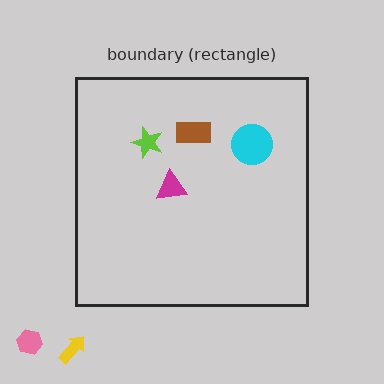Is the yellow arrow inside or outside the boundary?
Outside.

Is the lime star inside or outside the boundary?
Inside.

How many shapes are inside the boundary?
4 inside, 2 outside.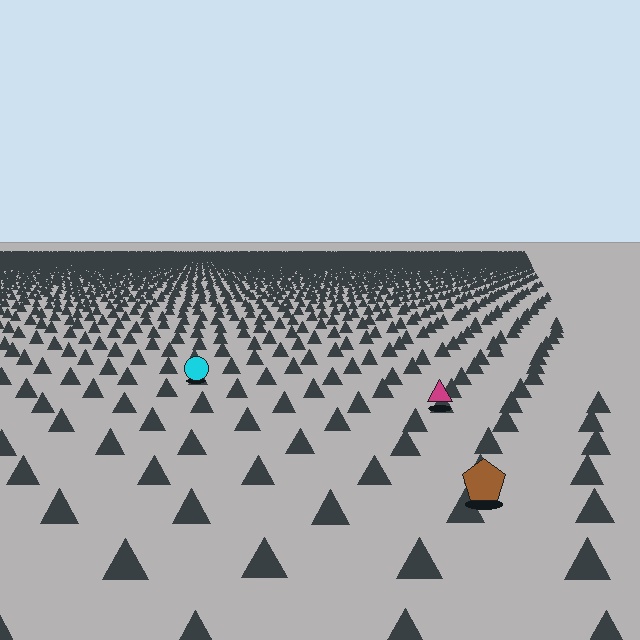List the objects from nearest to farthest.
From nearest to farthest: the brown pentagon, the magenta triangle, the cyan circle.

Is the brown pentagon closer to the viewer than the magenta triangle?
Yes. The brown pentagon is closer — you can tell from the texture gradient: the ground texture is coarser near it.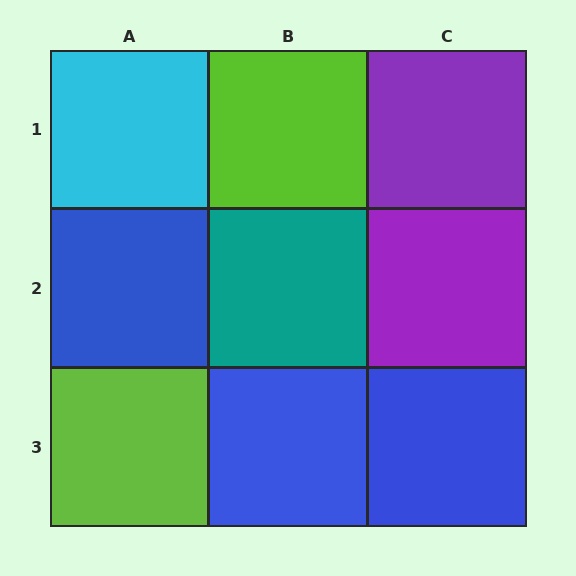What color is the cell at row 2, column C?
Purple.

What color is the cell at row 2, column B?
Teal.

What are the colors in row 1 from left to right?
Cyan, lime, purple.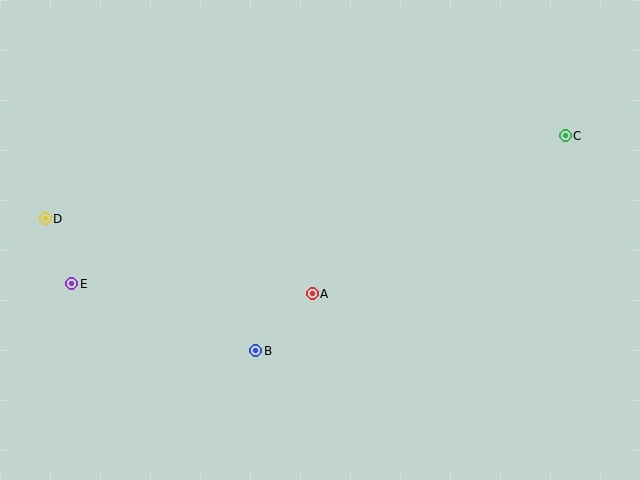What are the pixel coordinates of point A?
Point A is at (312, 294).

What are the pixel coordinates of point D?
Point D is at (45, 219).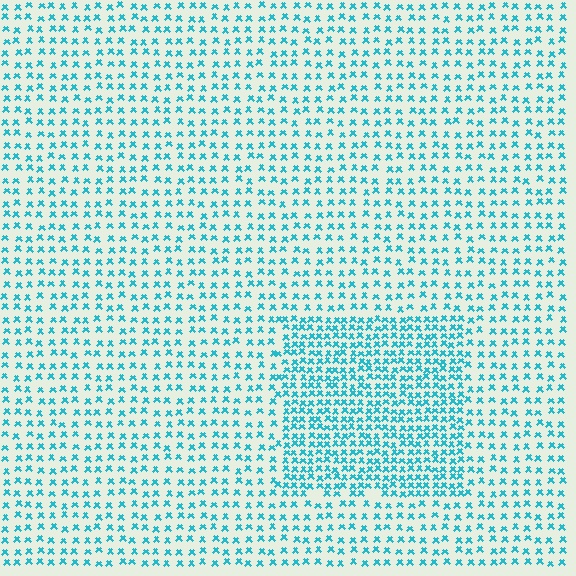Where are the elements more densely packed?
The elements are more densely packed inside the rectangle boundary.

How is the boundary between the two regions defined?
The boundary is defined by a change in element density (approximately 2.0x ratio). All elements are the same color, size, and shape.